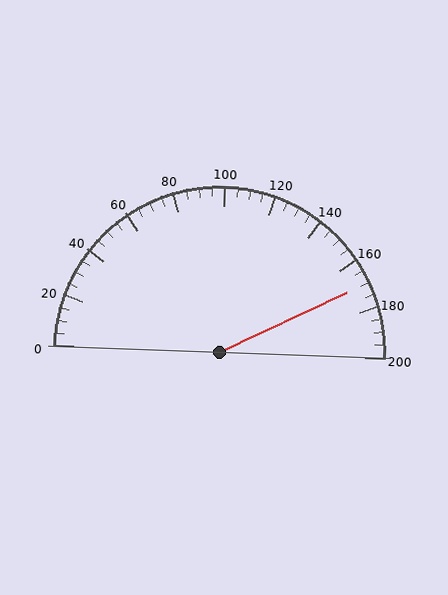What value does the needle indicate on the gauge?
The needle indicates approximately 170.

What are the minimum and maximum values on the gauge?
The gauge ranges from 0 to 200.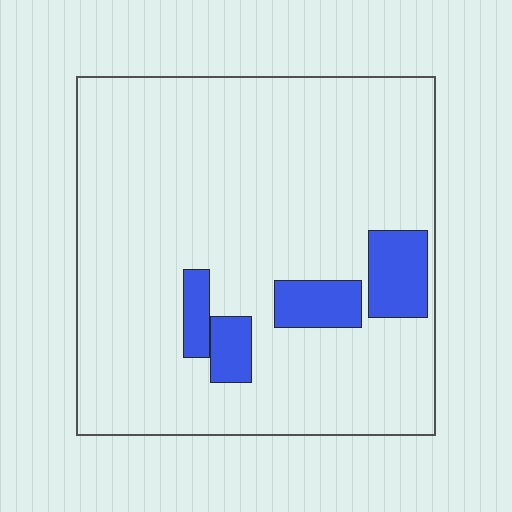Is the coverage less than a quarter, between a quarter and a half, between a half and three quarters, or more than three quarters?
Less than a quarter.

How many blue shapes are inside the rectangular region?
4.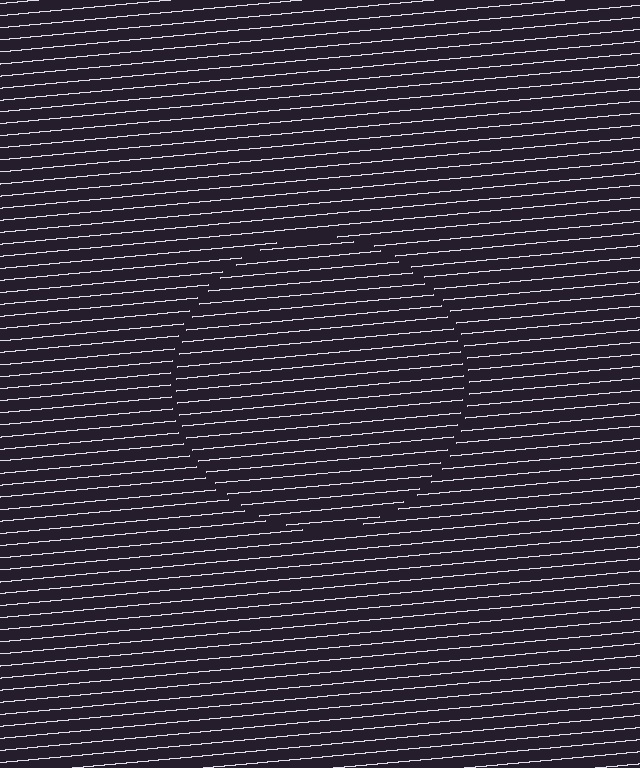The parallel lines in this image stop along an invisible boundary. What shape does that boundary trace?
An illusory circle. The interior of the shape contains the same grating, shifted by half a period — the contour is defined by the phase discontinuity where line-ends from the inner and outer gratings abut.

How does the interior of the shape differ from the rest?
The interior of the shape contains the same grating, shifted by half a period — the contour is defined by the phase discontinuity where line-ends from the inner and outer gratings abut.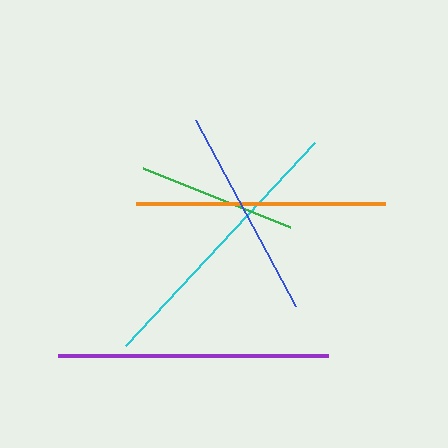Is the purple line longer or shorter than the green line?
The purple line is longer than the green line.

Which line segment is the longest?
The cyan line is the longest at approximately 278 pixels.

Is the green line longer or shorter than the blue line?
The blue line is longer than the green line.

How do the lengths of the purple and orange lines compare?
The purple and orange lines are approximately the same length.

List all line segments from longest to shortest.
From longest to shortest: cyan, purple, orange, blue, green.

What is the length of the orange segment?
The orange segment is approximately 249 pixels long.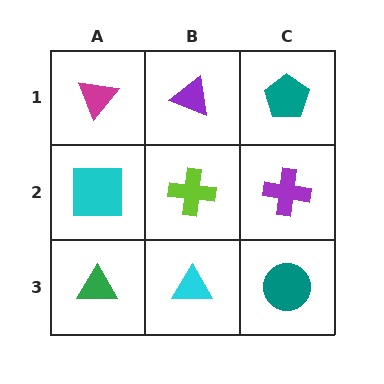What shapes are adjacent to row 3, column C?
A purple cross (row 2, column C), a cyan triangle (row 3, column B).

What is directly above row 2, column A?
A magenta triangle.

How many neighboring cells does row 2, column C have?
3.